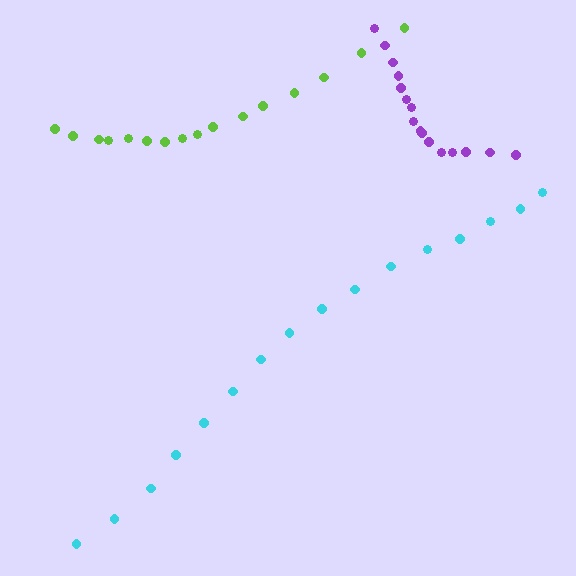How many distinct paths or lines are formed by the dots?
There are 3 distinct paths.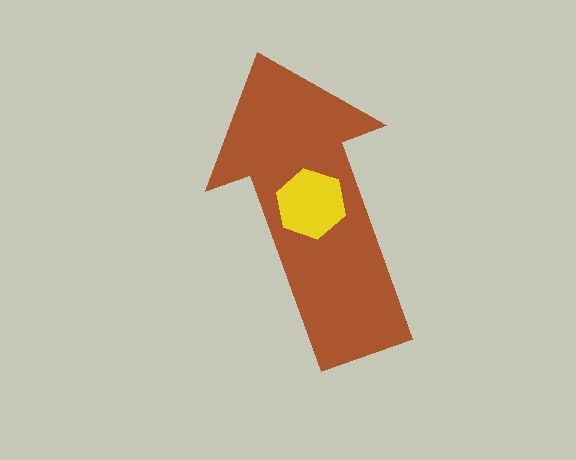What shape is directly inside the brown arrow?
The yellow hexagon.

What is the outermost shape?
The brown arrow.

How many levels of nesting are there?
2.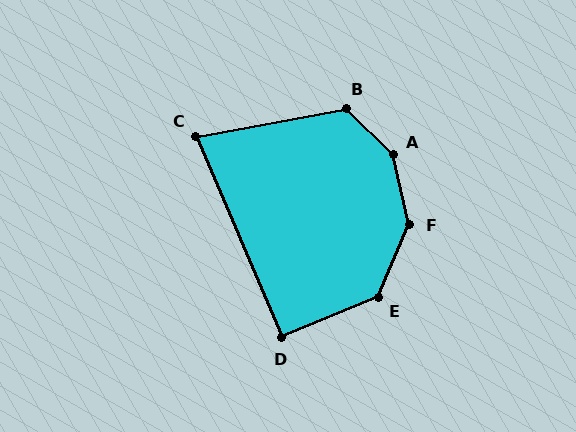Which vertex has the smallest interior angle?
C, at approximately 77 degrees.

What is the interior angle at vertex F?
Approximately 144 degrees (obtuse).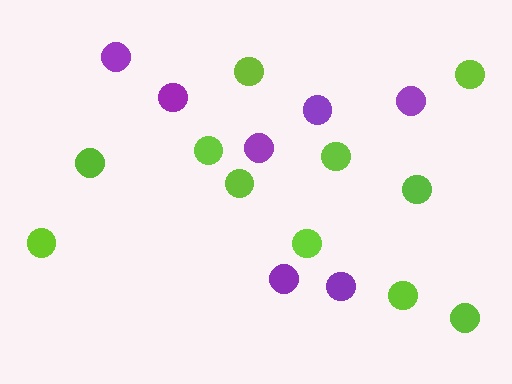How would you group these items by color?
There are 2 groups: one group of purple circles (7) and one group of lime circles (11).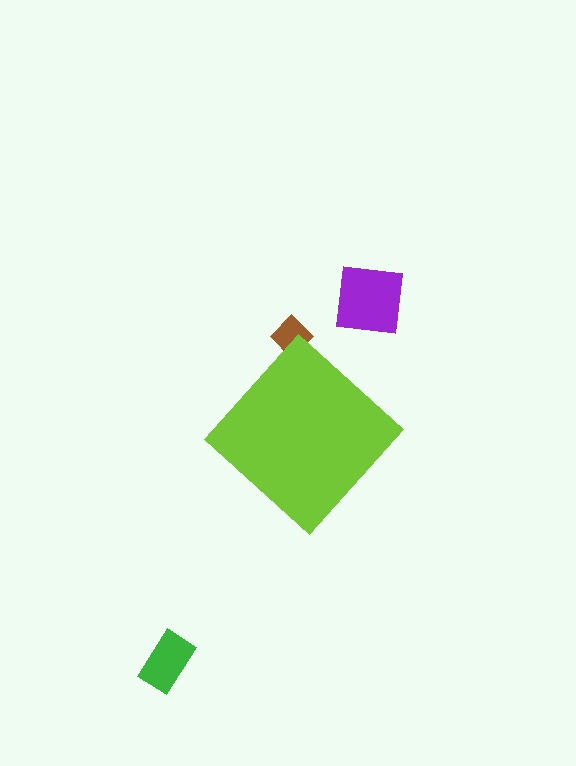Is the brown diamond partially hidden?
Yes, the brown diamond is partially hidden behind the lime diamond.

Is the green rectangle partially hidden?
No, the green rectangle is fully visible.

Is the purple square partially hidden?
No, the purple square is fully visible.